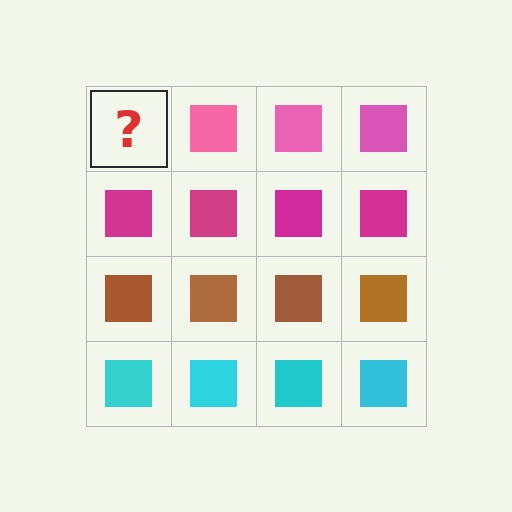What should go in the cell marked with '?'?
The missing cell should contain a pink square.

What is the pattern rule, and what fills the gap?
The rule is that each row has a consistent color. The gap should be filled with a pink square.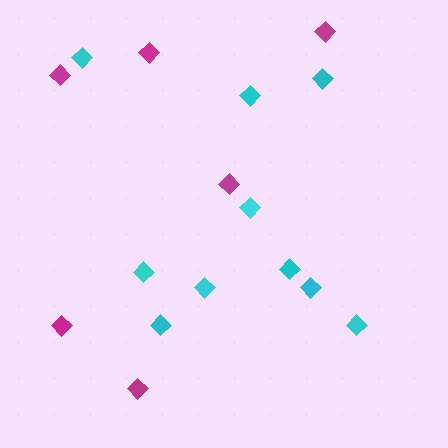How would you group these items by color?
There are 2 groups: one group of cyan diamonds (10) and one group of magenta diamonds (6).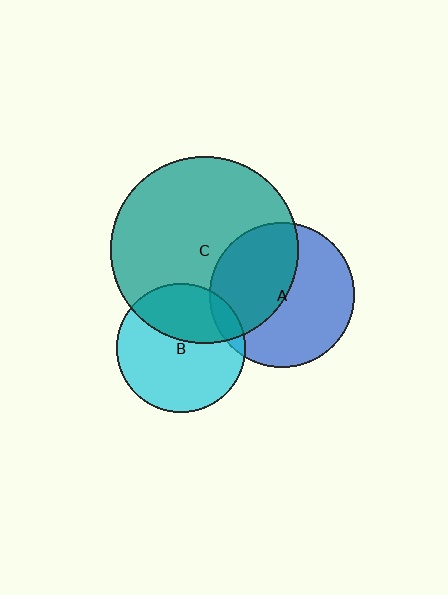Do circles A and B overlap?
Yes.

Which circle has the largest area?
Circle C (teal).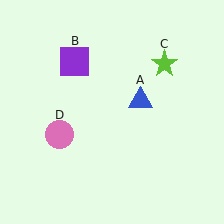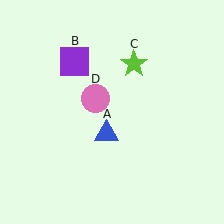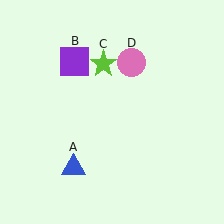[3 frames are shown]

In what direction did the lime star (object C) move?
The lime star (object C) moved left.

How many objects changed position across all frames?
3 objects changed position: blue triangle (object A), lime star (object C), pink circle (object D).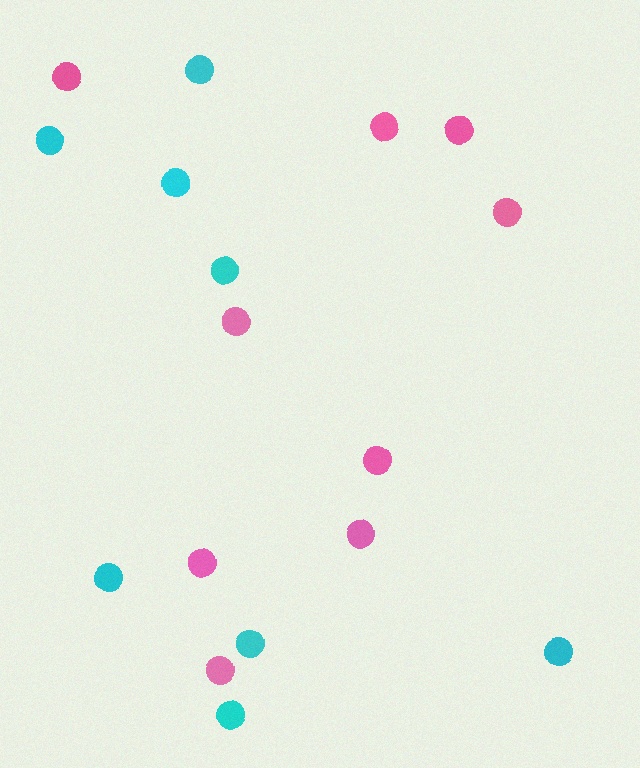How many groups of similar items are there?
There are 2 groups: one group of cyan circles (8) and one group of pink circles (9).